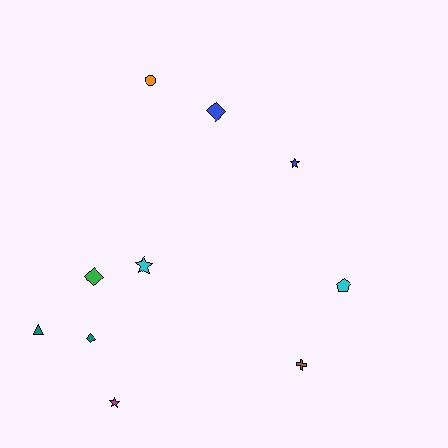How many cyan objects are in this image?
There are 2 cyan objects.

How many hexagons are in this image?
There are no hexagons.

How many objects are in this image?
There are 10 objects.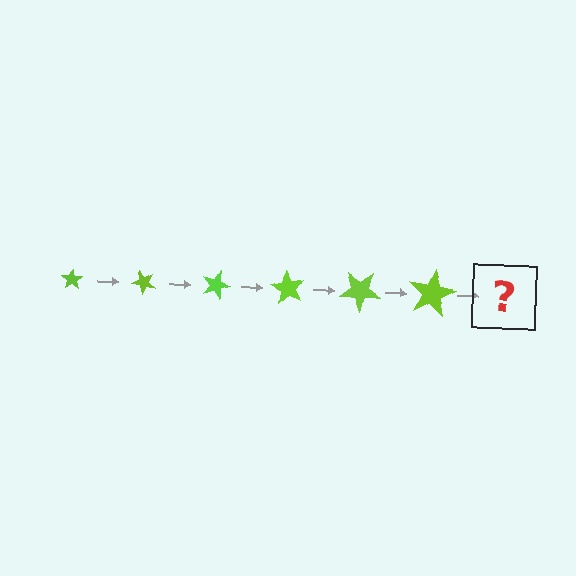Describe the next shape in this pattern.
It should be a star, larger than the previous one and rotated 270 degrees from the start.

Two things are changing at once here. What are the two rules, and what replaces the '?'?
The two rules are that the star grows larger each step and it rotates 45 degrees each step. The '?' should be a star, larger than the previous one and rotated 270 degrees from the start.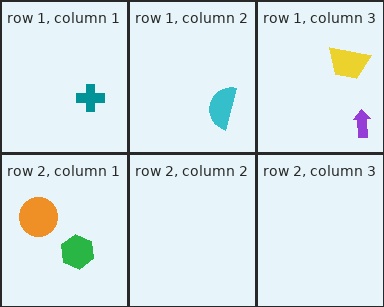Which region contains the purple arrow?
The row 1, column 3 region.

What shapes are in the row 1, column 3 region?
The yellow trapezoid, the purple arrow.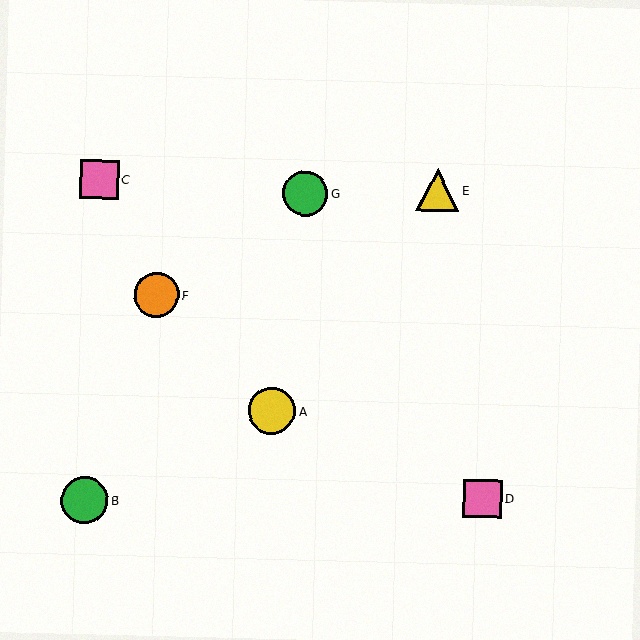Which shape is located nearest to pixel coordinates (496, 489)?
The pink square (labeled D) at (483, 498) is nearest to that location.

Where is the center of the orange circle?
The center of the orange circle is at (157, 295).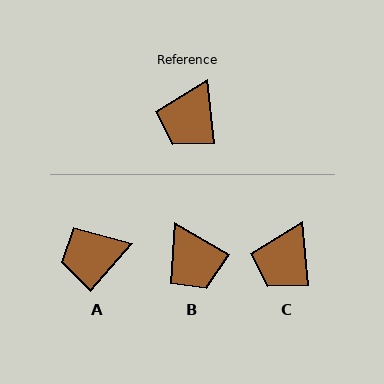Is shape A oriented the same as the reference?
No, it is off by about 47 degrees.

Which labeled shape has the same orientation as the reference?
C.